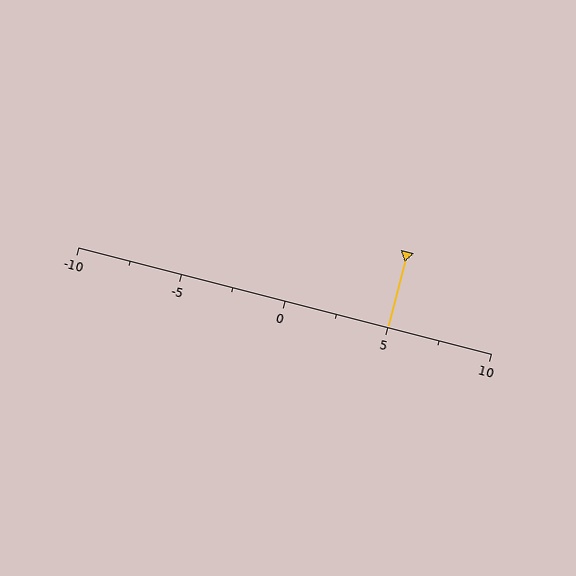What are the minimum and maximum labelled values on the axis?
The axis runs from -10 to 10.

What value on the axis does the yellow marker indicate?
The marker indicates approximately 5.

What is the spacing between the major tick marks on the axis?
The major ticks are spaced 5 apart.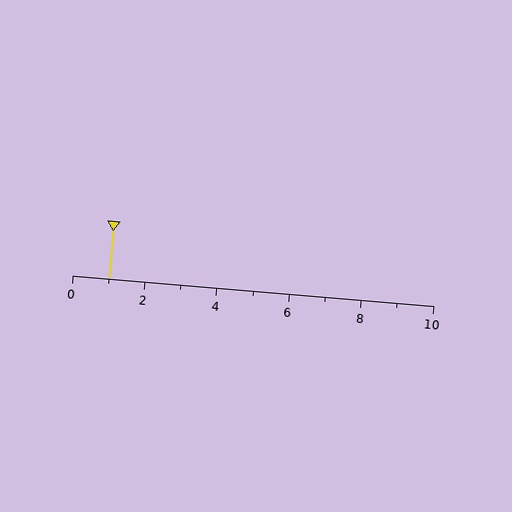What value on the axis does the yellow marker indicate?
The marker indicates approximately 1.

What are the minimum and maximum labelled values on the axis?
The axis runs from 0 to 10.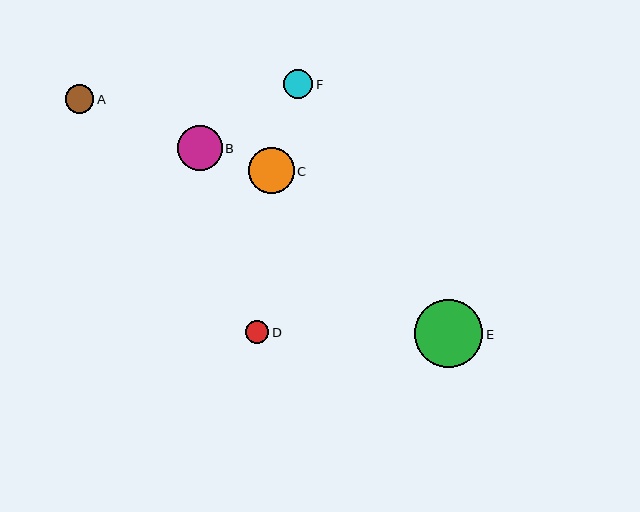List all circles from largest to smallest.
From largest to smallest: E, C, B, F, A, D.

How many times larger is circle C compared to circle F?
Circle C is approximately 1.6 times the size of circle F.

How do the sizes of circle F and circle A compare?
Circle F and circle A are approximately the same size.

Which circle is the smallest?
Circle D is the smallest with a size of approximately 23 pixels.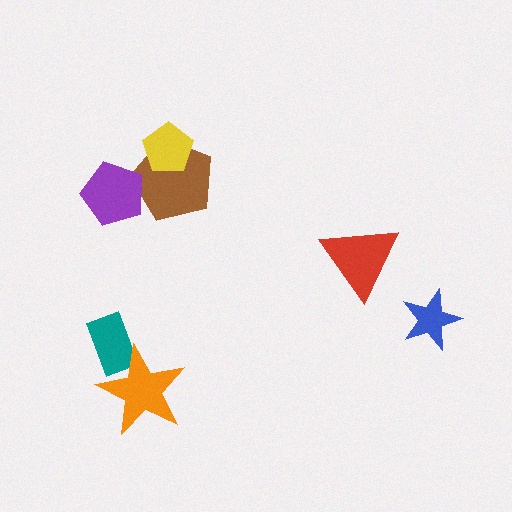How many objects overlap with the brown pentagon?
2 objects overlap with the brown pentagon.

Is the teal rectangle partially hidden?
Yes, it is partially covered by another shape.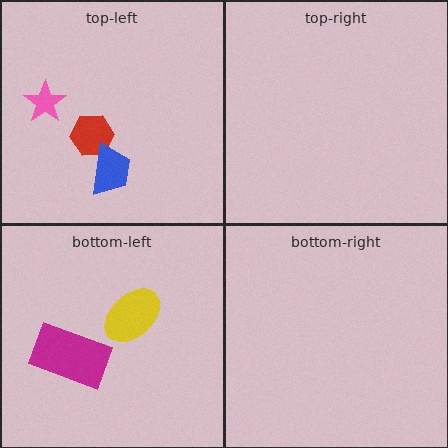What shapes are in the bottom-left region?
The magenta rectangle, the yellow ellipse.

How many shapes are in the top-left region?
3.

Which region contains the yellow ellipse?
The bottom-left region.